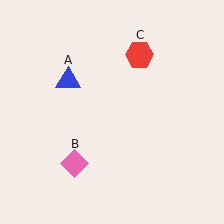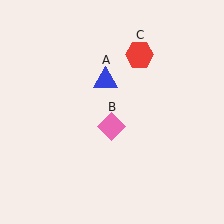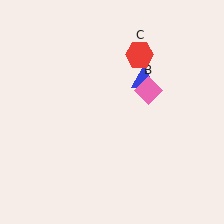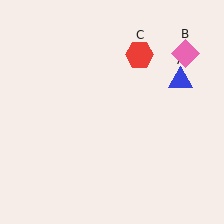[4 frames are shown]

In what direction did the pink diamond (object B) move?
The pink diamond (object B) moved up and to the right.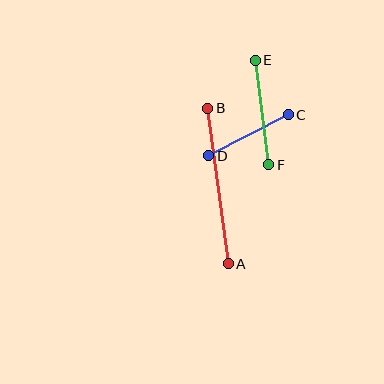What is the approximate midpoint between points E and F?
The midpoint is at approximately (262, 113) pixels.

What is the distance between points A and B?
The distance is approximately 157 pixels.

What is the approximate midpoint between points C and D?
The midpoint is at approximately (248, 135) pixels.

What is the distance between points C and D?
The distance is approximately 89 pixels.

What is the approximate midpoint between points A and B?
The midpoint is at approximately (218, 186) pixels.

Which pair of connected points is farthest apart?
Points A and B are farthest apart.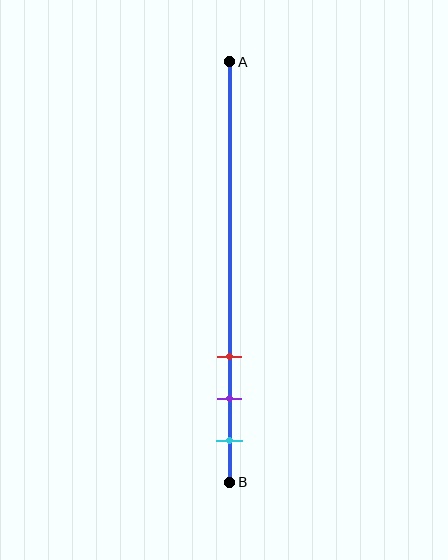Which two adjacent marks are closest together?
The purple and cyan marks are the closest adjacent pair.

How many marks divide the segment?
There are 3 marks dividing the segment.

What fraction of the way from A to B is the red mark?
The red mark is approximately 70% (0.7) of the way from A to B.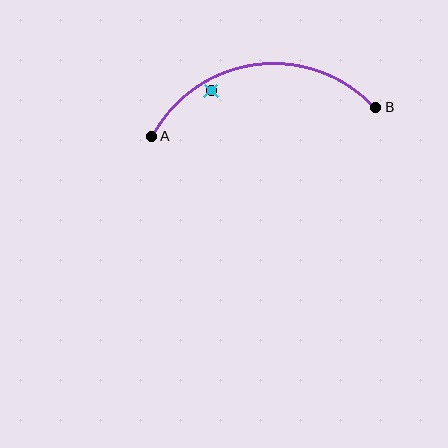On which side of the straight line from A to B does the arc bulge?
The arc bulges above the straight line connecting A and B.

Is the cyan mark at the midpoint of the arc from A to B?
No — the cyan mark does not lie on the arc at all. It sits slightly inside the curve.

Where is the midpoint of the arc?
The arc midpoint is the point on the curve farthest from the straight line joining A and B. It sits above that line.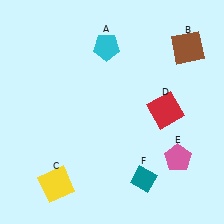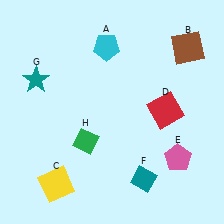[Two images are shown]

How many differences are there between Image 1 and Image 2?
There are 2 differences between the two images.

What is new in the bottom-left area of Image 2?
A green diamond (H) was added in the bottom-left area of Image 2.